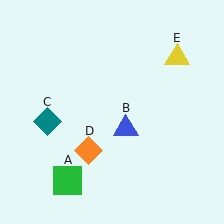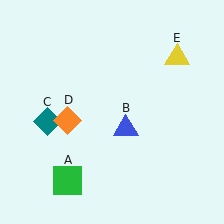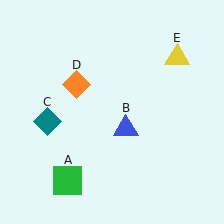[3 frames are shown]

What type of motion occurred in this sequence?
The orange diamond (object D) rotated clockwise around the center of the scene.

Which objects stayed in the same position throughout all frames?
Green square (object A) and blue triangle (object B) and teal diamond (object C) and yellow triangle (object E) remained stationary.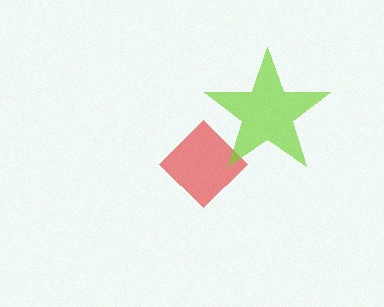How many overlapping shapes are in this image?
There are 2 overlapping shapes in the image.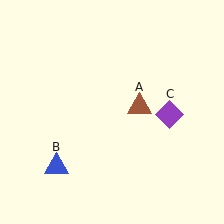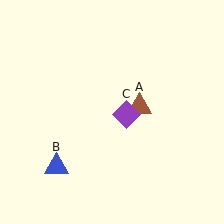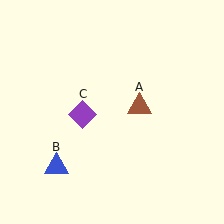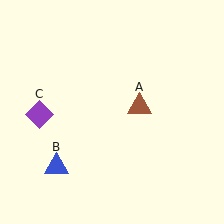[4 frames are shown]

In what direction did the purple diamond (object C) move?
The purple diamond (object C) moved left.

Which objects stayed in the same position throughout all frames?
Brown triangle (object A) and blue triangle (object B) remained stationary.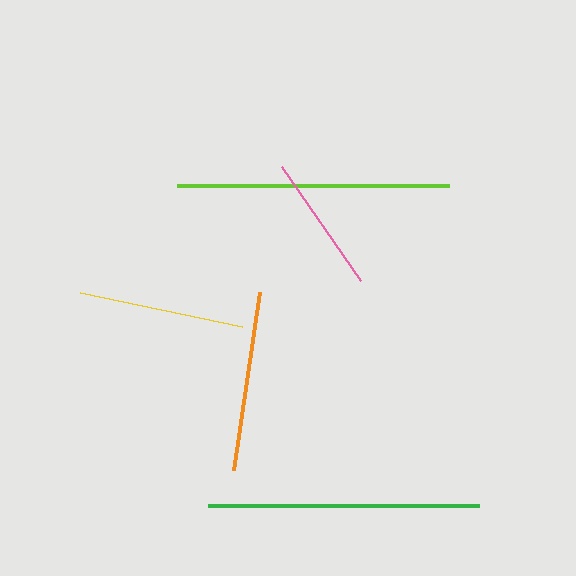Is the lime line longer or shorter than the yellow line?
The lime line is longer than the yellow line.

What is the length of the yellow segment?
The yellow segment is approximately 166 pixels long.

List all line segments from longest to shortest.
From longest to shortest: lime, green, orange, yellow, pink.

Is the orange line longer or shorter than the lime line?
The lime line is longer than the orange line.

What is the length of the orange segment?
The orange segment is approximately 180 pixels long.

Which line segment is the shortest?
The pink line is the shortest at approximately 139 pixels.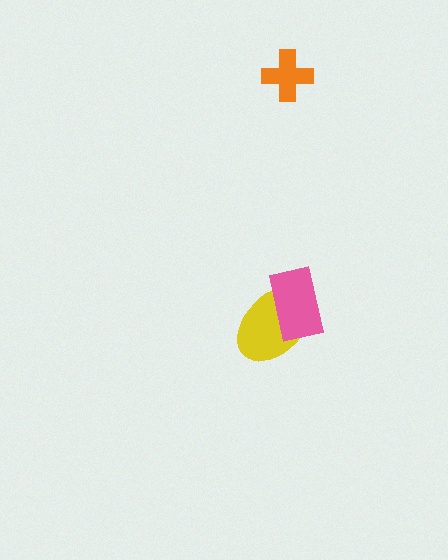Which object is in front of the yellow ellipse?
The pink rectangle is in front of the yellow ellipse.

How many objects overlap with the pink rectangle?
1 object overlaps with the pink rectangle.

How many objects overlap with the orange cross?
0 objects overlap with the orange cross.